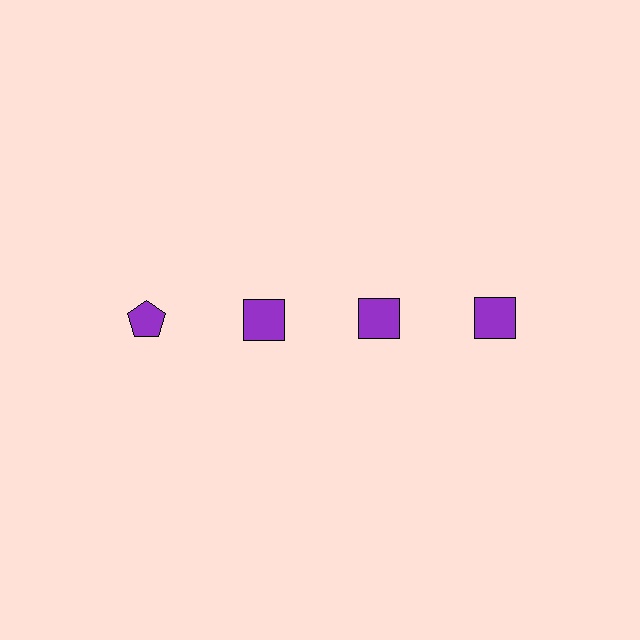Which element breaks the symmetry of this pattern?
The purple pentagon in the top row, leftmost column breaks the symmetry. All other shapes are purple squares.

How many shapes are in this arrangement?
There are 4 shapes arranged in a grid pattern.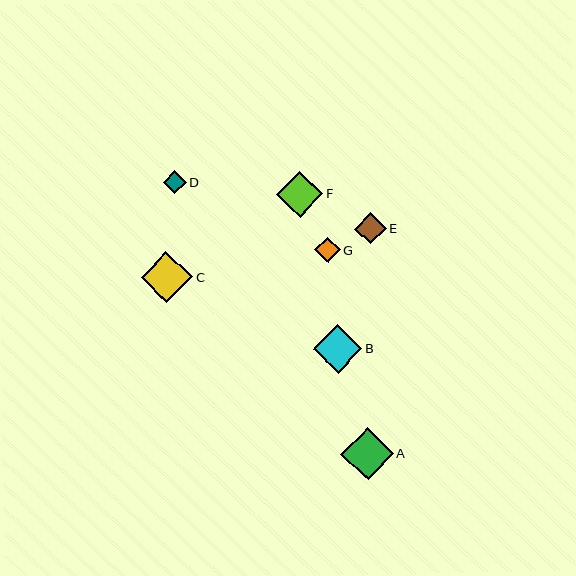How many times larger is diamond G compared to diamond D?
Diamond G is approximately 1.1 times the size of diamond D.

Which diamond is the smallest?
Diamond D is the smallest with a size of approximately 23 pixels.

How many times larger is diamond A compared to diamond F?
Diamond A is approximately 1.1 times the size of diamond F.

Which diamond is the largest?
Diamond A is the largest with a size of approximately 52 pixels.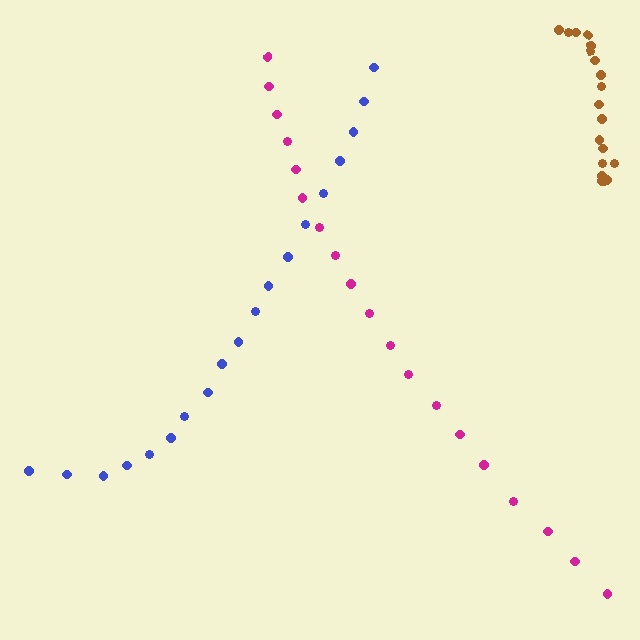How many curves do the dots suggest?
There are 3 distinct paths.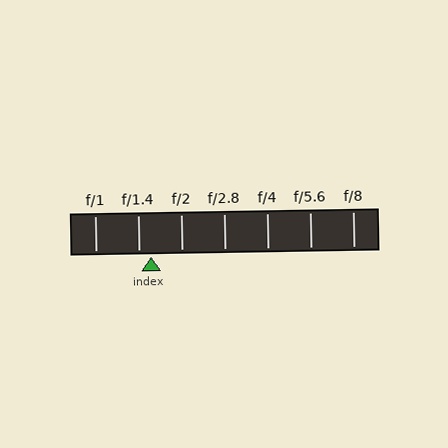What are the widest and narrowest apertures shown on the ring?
The widest aperture shown is f/1 and the narrowest is f/8.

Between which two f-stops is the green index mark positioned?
The index mark is between f/1.4 and f/2.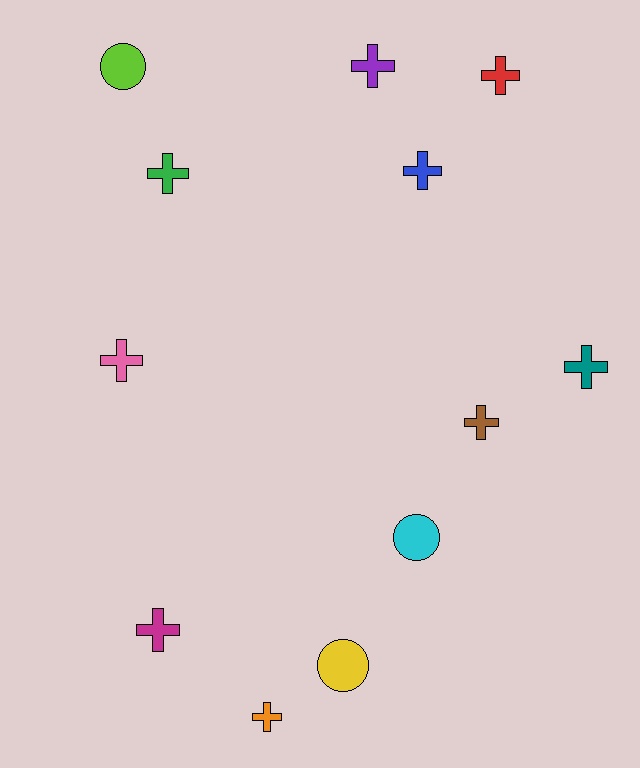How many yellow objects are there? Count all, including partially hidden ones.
There is 1 yellow object.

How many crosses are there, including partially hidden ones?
There are 9 crosses.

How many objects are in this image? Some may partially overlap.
There are 12 objects.